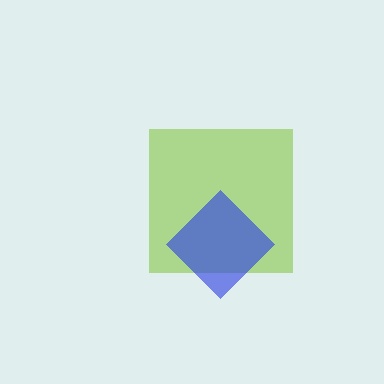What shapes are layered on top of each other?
The layered shapes are: a lime square, a blue diamond.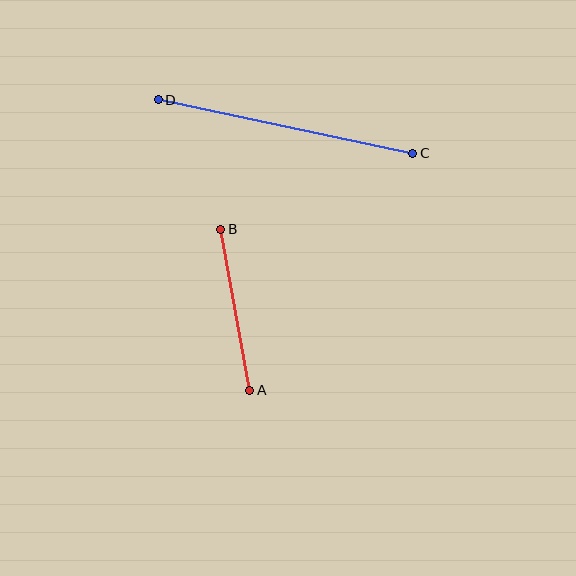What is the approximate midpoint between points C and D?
The midpoint is at approximately (285, 126) pixels.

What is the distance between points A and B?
The distance is approximately 164 pixels.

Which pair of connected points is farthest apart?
Points C and D are farthest apart.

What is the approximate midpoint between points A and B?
The midpoint is at approximately (235, 310) pixels.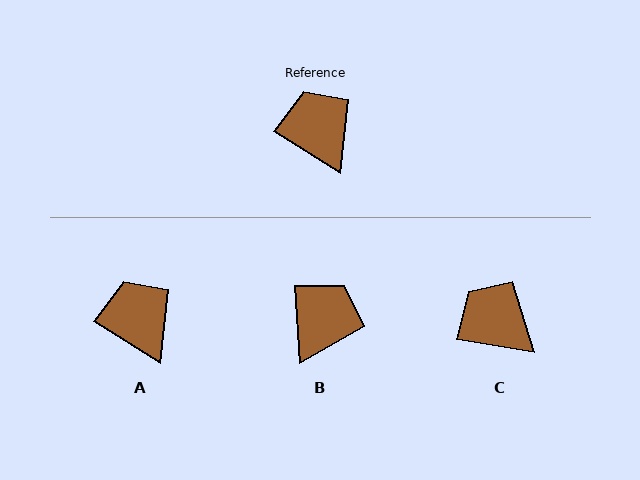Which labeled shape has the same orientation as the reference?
A.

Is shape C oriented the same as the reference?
No, it is off by about 23 degrees.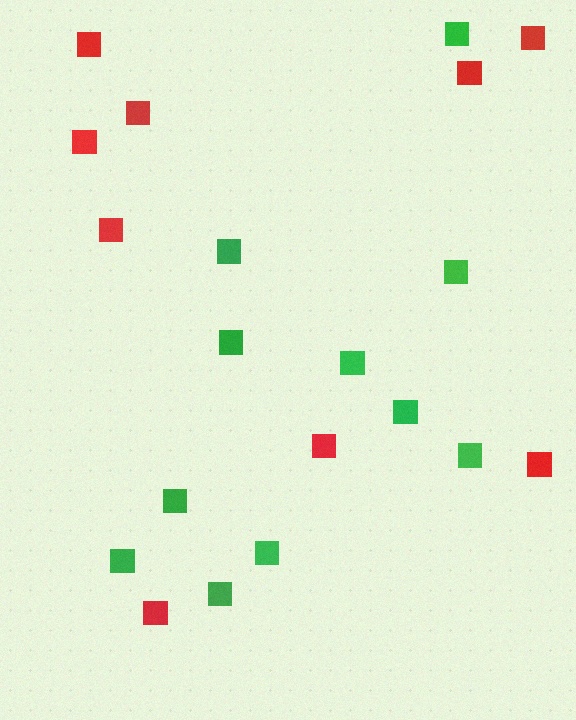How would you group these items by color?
There are 2 groups: one group of green squares (11) and one group of red squares (9).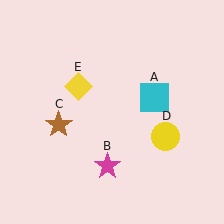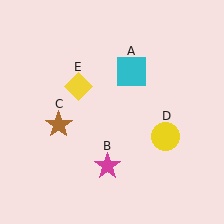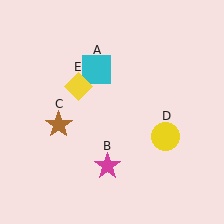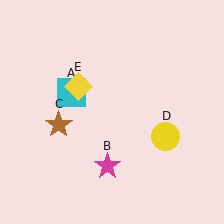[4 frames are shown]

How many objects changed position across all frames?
1 object changed position: cyan square (object A).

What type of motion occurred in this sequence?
The cyan square (object A) rotated counterclockwise around the center of the scene.